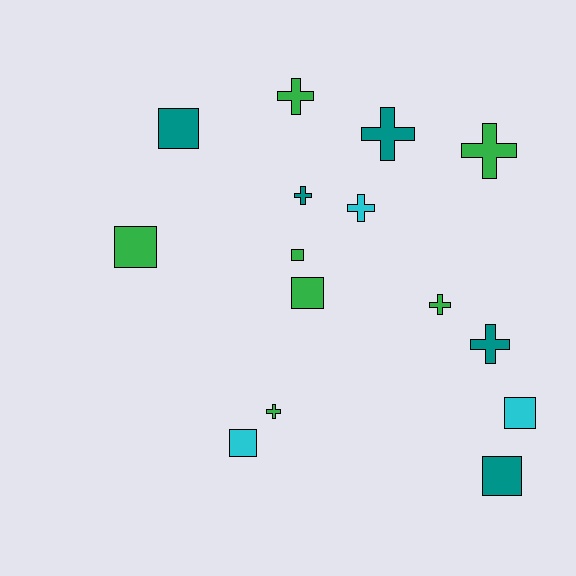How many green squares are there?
There are 3 green squares.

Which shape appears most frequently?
Cross, with 8 objects.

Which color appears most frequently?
Green, with 7 objects.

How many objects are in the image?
There are 15 objects.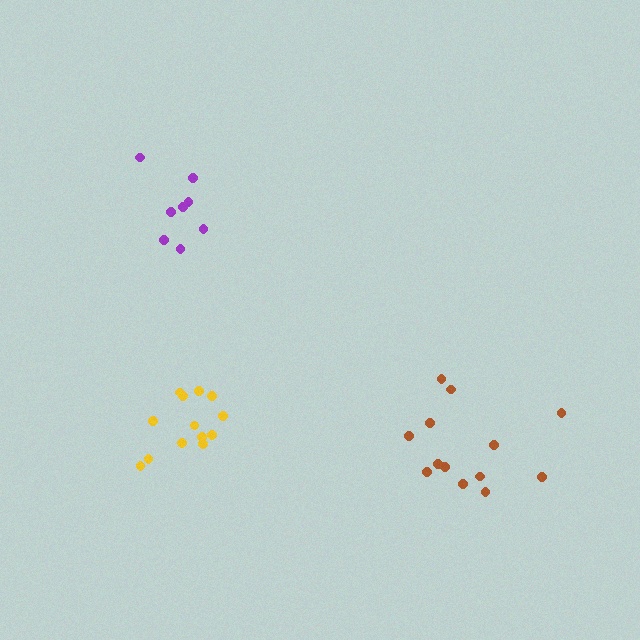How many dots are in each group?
Group 1: 13 dots, Group 2: 13 dots, Group 3: 8 dots (34 total).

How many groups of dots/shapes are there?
There are 3 groups.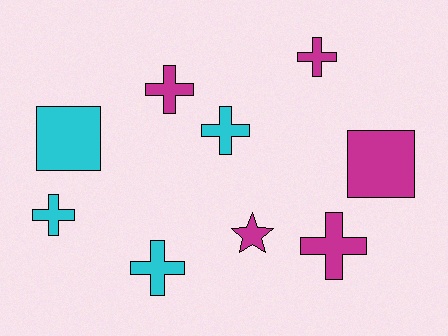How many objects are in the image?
There are 9 objects.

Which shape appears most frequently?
Cross, with 6 objects.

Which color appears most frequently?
Magenta, with 5 objects.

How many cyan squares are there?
There is 1 cyan square.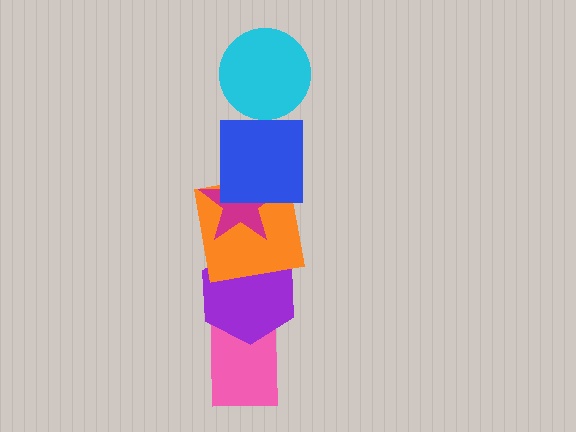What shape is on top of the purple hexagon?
The orange square is on top of the purple hexagon.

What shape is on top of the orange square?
The magenta star is on top of the orange square.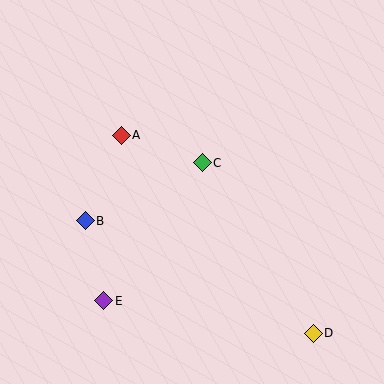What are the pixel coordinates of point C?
Point C is at (202, 163).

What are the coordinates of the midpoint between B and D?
The midpoint between B and D is at (199, 277).